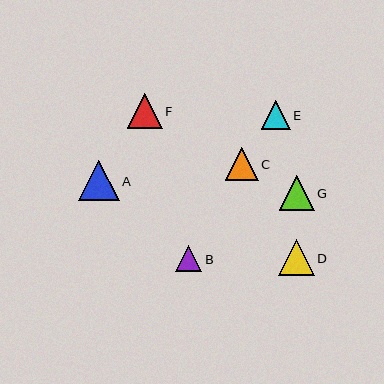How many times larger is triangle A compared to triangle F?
Triangle A is approximately 1.1 times the size of triangle F.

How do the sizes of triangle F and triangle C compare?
Triangle F and triangle C are approximately the same size.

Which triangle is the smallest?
Triangle B is the smallest with a size of approximately 26 pixels.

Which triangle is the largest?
Triangle A is the largest with a size of approximately 40 pixels.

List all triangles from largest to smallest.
From largest to smallest: A, D, G, F, C, E, B.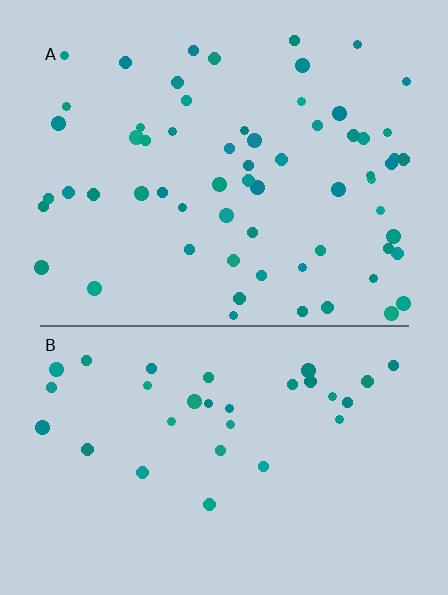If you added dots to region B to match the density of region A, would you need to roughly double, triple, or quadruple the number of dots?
Approximately double.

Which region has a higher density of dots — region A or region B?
A (the top).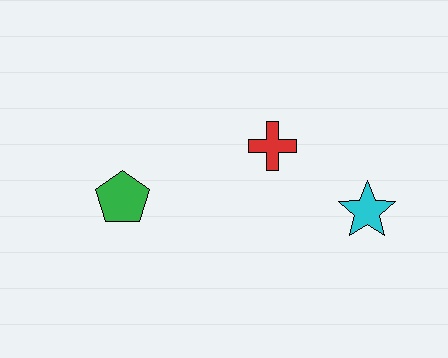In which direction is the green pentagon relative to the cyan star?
The green pentagon is to the left of the cyan star.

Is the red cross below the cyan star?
No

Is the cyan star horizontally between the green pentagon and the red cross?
No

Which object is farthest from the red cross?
The green pentagon is farthest from the red cross.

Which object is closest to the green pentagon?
The red cross is closest to the green pentagon.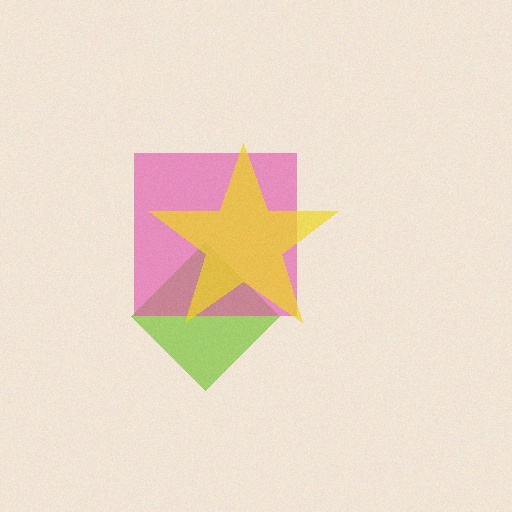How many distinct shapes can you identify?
There are 3 distinct shapes: a lime diamond, a pink square, a yellow star.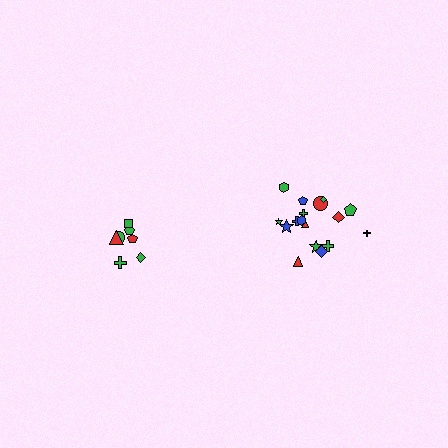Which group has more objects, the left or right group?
The right group.